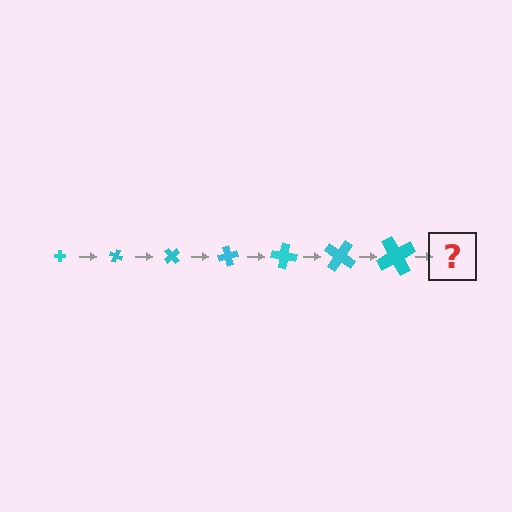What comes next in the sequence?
The next element should be a cross, larger than the previous one and rotated 175 degrees from the start.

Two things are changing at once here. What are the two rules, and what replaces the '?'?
The two rules are that the cross grows larger each step and it rotates 25 degrees each step. The '?' should be a cross, larger than the previous one and rotated 175 degrees from the start.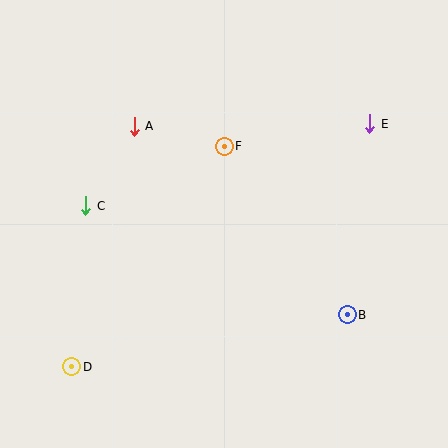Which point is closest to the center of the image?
Point F at (224, 146) is closest to the center.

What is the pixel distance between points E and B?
The distance between E and B is 192 pixels.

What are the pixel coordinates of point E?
Point E is at (370, 124).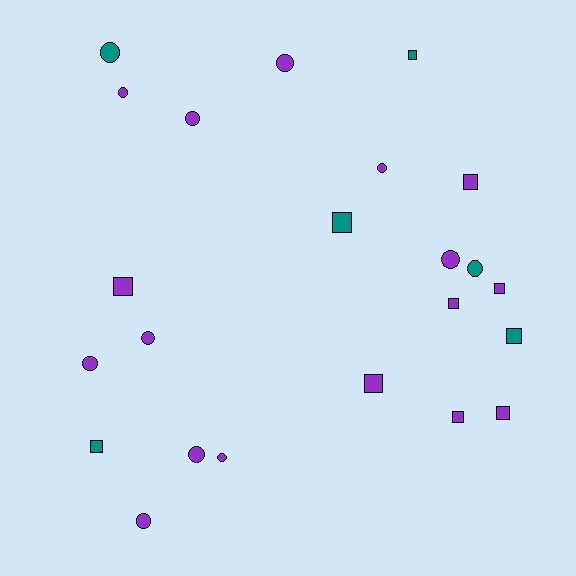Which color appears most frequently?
Purple, with 17 objects.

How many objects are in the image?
There are 23 objects.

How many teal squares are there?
There are 4 teal squares.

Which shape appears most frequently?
Circle, with 12 objects.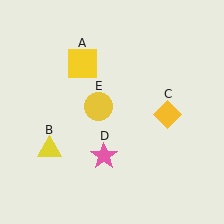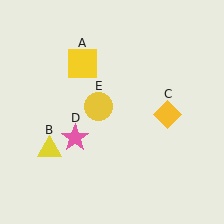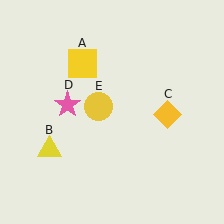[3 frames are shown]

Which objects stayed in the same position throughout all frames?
Yellow square (object A) and yellow triangle (object B) and yellow diamond (object C) and yellow circle (object E) remained stationary.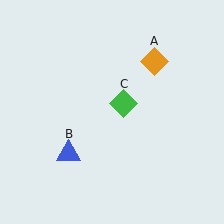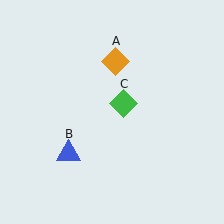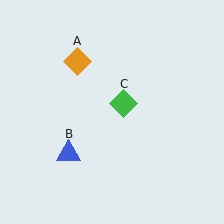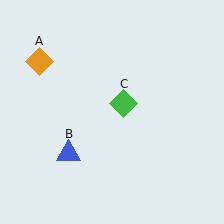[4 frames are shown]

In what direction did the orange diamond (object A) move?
The orange diamond (object A) moved left.